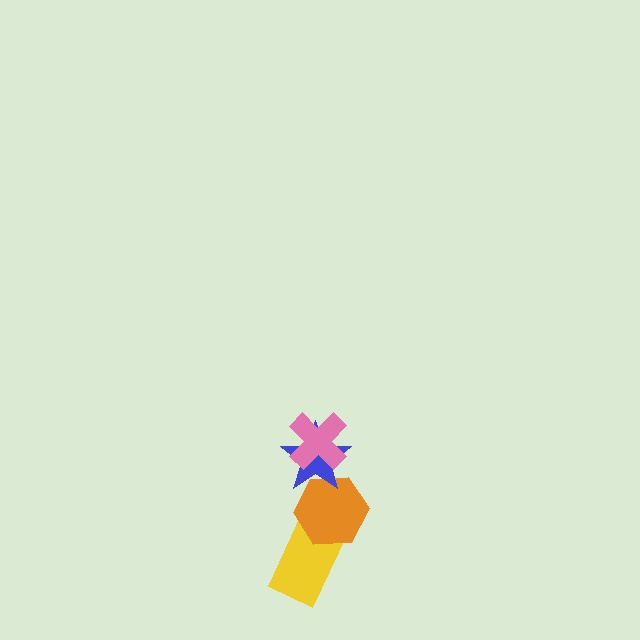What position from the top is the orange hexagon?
The orange hexagon is 3rd from the top.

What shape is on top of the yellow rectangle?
The orange hexagon is on top of the yellow rectangle.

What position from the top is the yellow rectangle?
The yellow rectangle is 4th from the top.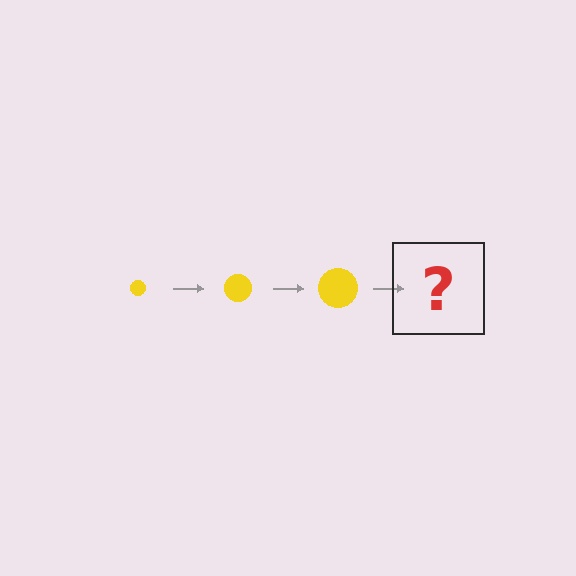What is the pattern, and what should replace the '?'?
The pattern is that the circle gets progressively larger each step. The '?' should be a yellow circle, larger than the previous one.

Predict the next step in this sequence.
The next step is a yellow circle, larger than the previous one.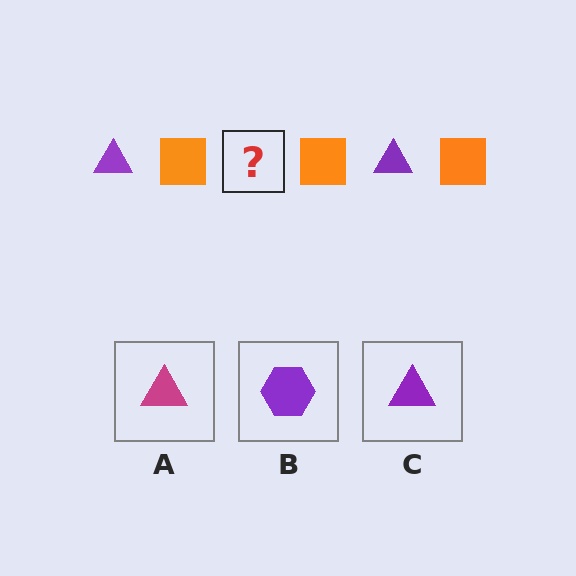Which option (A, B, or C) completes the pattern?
C.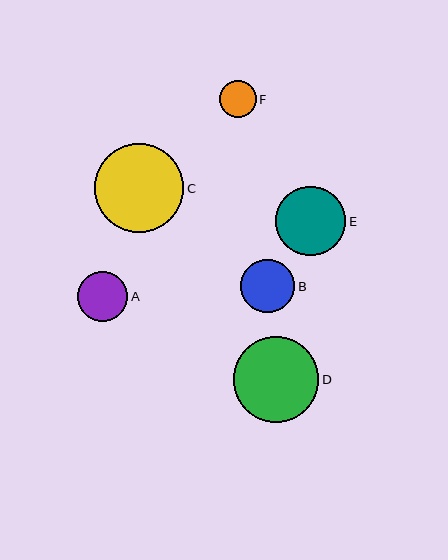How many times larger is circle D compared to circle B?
Circle D is approximately 1.6 times the size of circle B.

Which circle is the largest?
Circle C is the largest with a size of approximately 89 pixels.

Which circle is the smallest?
Circle F is the smallest with a size of approximately 37 pixels.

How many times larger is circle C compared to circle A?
Circle C is approximately 1.8 times the size of circle A.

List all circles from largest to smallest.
From largest to smallest: C, D, E, B, A, F.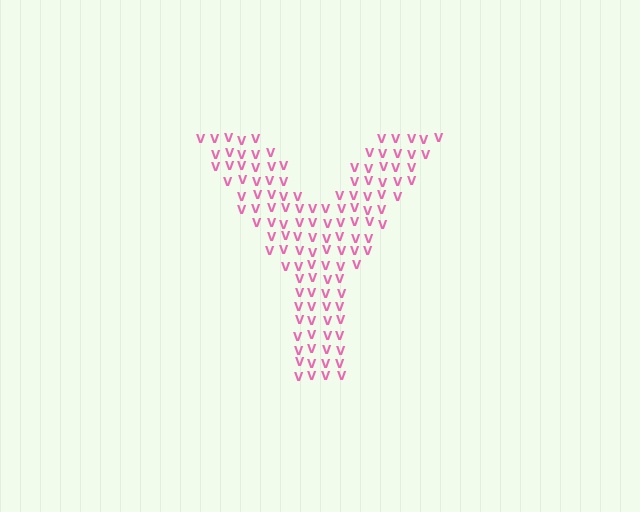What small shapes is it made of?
It is made of small letter V's.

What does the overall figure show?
The overall figure shows the letter Y.